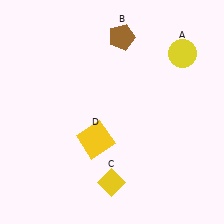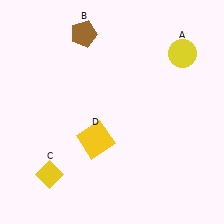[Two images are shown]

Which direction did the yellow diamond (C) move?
The yellow diamond (C) moved left.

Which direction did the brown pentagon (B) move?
The brown pentagon (B) moved left.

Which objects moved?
The objects that moved are: the brown pentagon (B), the yellow diamond (C).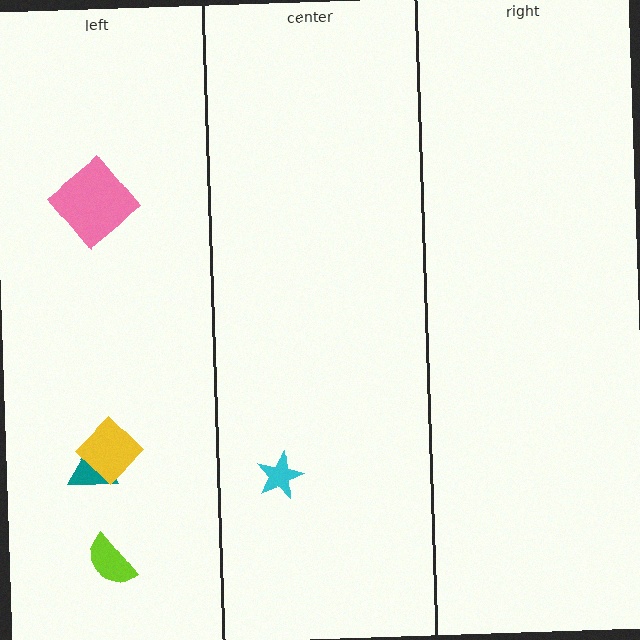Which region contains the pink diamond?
The left region.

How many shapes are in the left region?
4.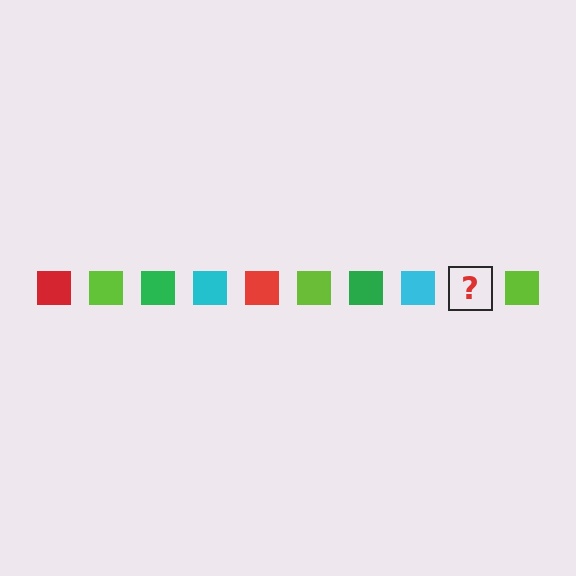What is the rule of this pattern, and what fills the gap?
The rule is that the pattern cycles through red, lime, green, cyan squares. The gap should be filled with a red square.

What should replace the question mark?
The question mark should be replaced with a red square.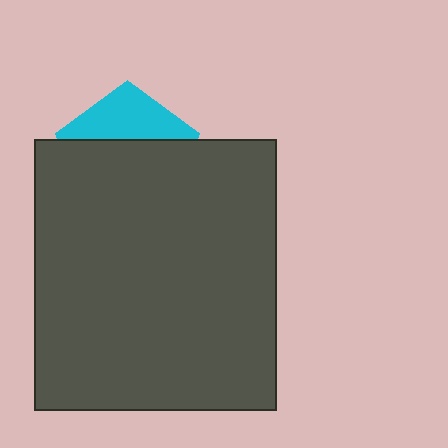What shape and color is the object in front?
The object in front is a dark gray rectangle.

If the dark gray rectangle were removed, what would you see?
You would see the complete cyan pentagon.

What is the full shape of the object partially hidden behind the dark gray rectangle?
The partially hidden object is a cyan pentagon.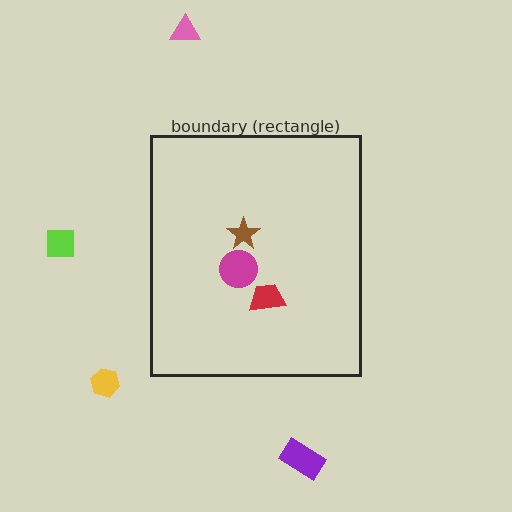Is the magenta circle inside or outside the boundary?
Inside.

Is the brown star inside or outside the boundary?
Inside.